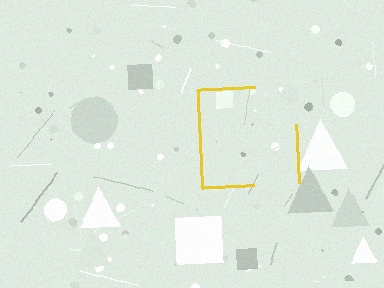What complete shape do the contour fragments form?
The contour fragments form a square.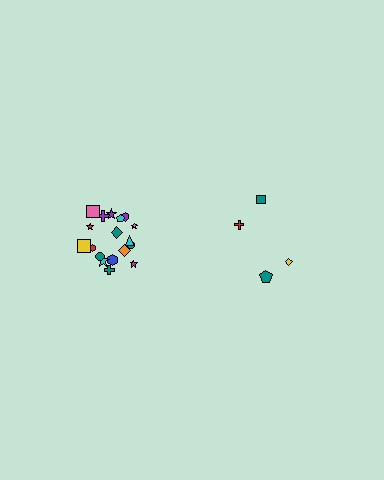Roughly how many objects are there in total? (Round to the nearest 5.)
Roughly 20 objects in total.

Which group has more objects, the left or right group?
The left group.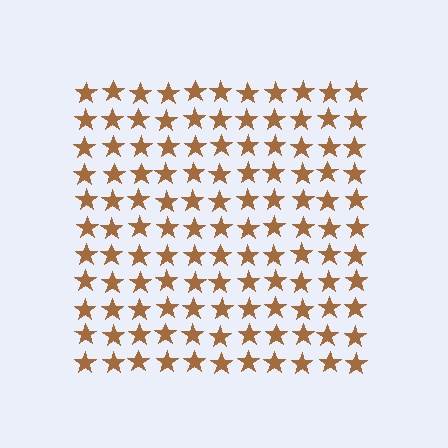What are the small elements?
The small elements are stars.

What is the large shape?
The large shape is a square.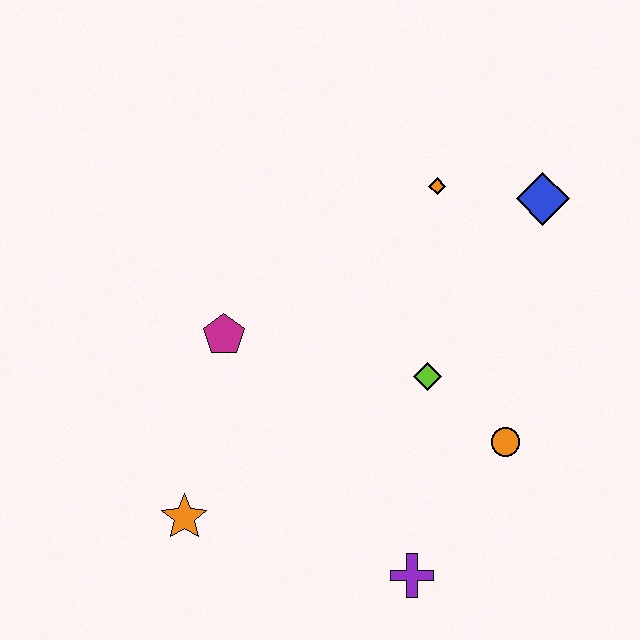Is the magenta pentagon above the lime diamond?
Yes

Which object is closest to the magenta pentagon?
The orange star is closest to the magenta pentagon.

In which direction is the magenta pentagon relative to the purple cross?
The magenta pentagon is above the purple cross.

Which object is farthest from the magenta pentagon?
The blue diamond is farthest from the magenta pentagon.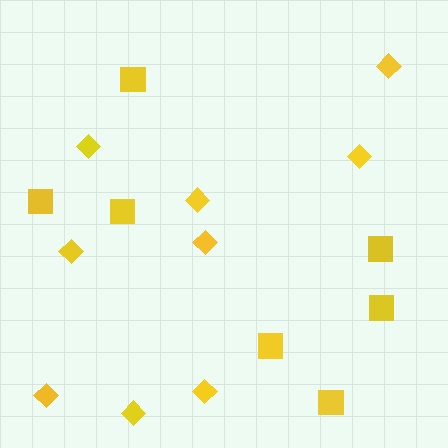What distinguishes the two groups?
There are 2 groups: one group of squares (7) and one group of diamonds (9).